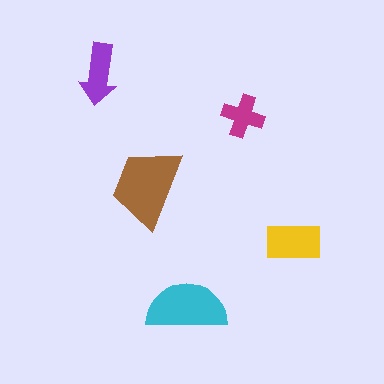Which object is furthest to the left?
The purple arrow is leftmost.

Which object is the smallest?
The magenta cross.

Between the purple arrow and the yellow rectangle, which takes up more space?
The yellow rectangle.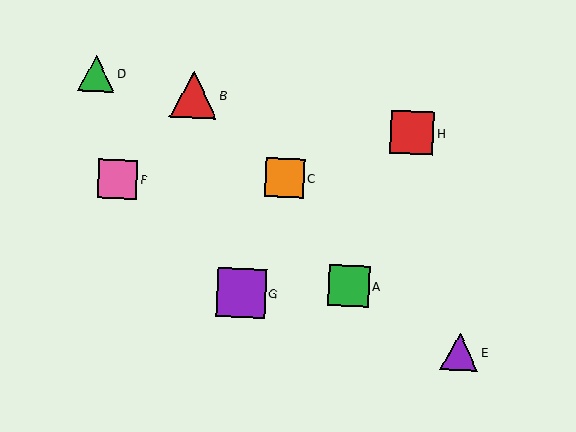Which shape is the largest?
The purple square (labeled G) is the largest.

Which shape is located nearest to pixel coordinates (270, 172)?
The orange square (labeled C) at (285, 178) is nearest to that location.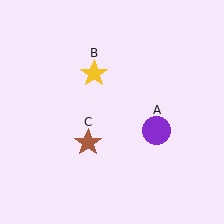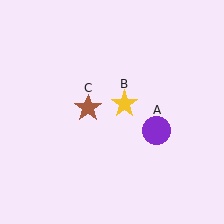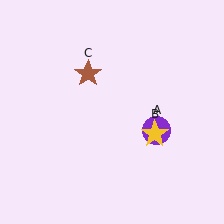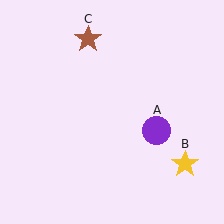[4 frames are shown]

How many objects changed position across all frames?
2 objects changed position: yellow star (object B), brown star (object C).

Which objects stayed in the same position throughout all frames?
Purple circle (object A) remained stationary.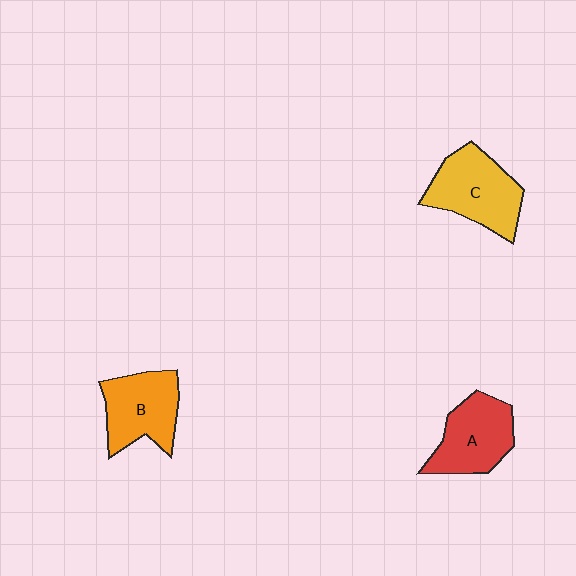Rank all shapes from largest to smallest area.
From largest to smallest: C (yellow), B (orange), A (red).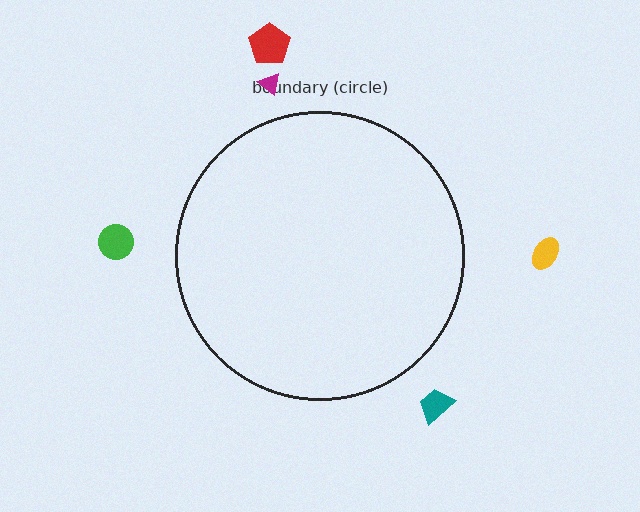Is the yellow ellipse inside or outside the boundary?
Outside.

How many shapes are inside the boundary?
0 inside, 5 outside.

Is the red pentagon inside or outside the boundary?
Outside.